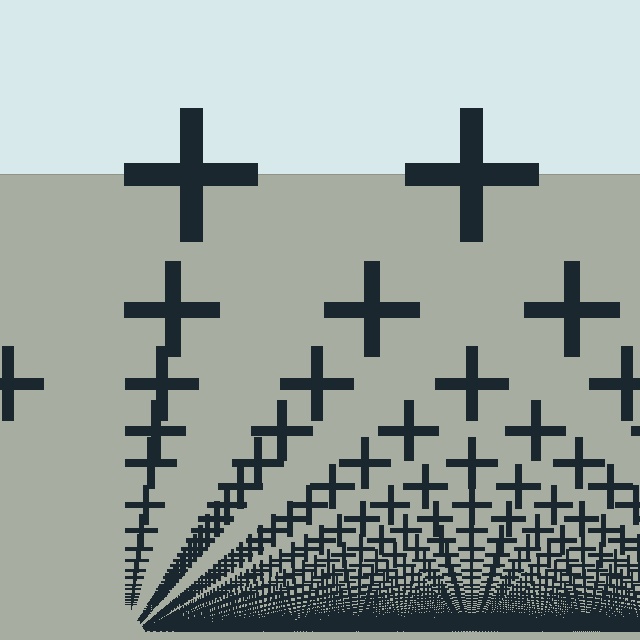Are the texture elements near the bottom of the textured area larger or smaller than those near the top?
Smaller. The gradient is inverted — elements near the bottom are smaller and denser.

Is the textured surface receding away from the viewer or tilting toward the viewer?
The surface appears to tilt toward the viewer. Texture elements get larger and sparser toward the top.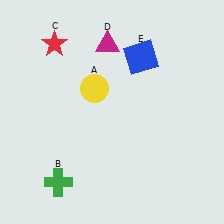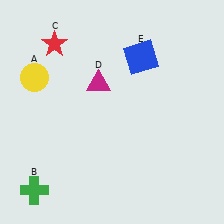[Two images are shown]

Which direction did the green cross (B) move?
The green cross (B) moved left.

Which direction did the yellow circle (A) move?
The yellow circle (A) moved left.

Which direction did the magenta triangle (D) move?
The magenta triangle (D) moved down.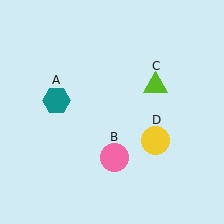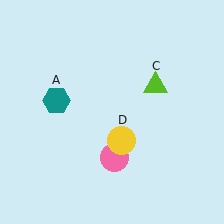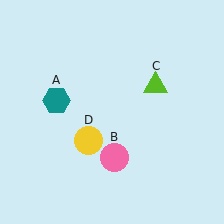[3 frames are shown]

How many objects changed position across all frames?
1 object changed position: yellow circle (object D).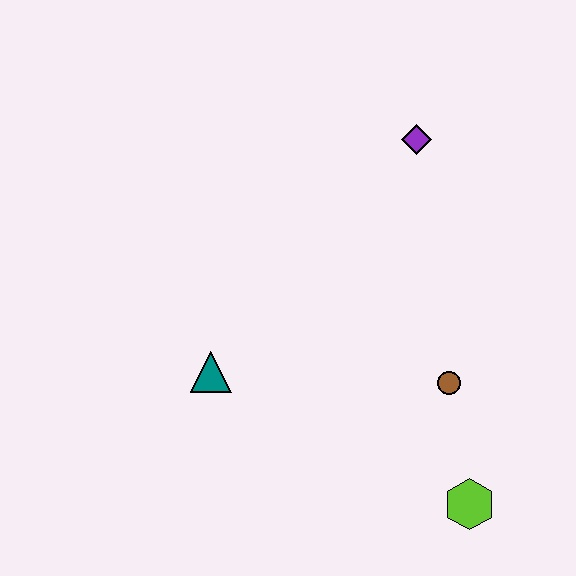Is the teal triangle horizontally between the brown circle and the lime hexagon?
No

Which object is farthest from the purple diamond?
The lime hexagon is farthest from the purple diamond.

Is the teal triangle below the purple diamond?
Yes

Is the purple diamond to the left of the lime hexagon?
Yes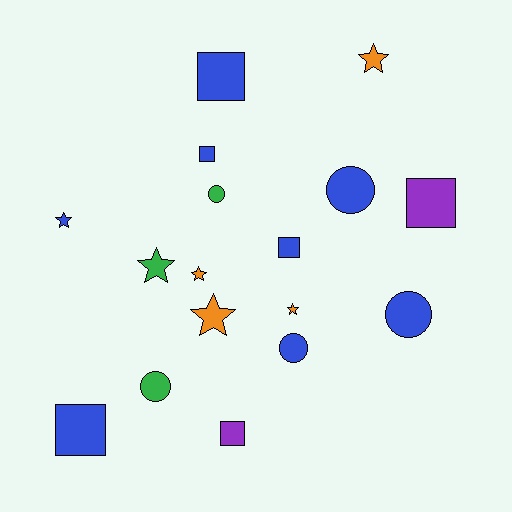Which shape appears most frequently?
Star, with 6 objects.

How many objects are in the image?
There are 17 objects.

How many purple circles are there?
There are no purple circles.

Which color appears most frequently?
Blue, with 8 objects.